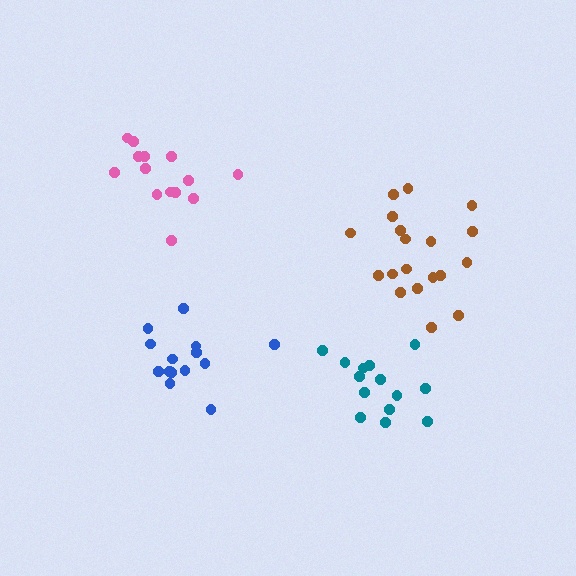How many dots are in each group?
Group 1: 14 dots, Group 2: 14 dots, Group 3: 19 dots, Group 4: 14 dots (61 total).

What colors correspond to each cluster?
The clusters are colored: pink, blue, brown, teal.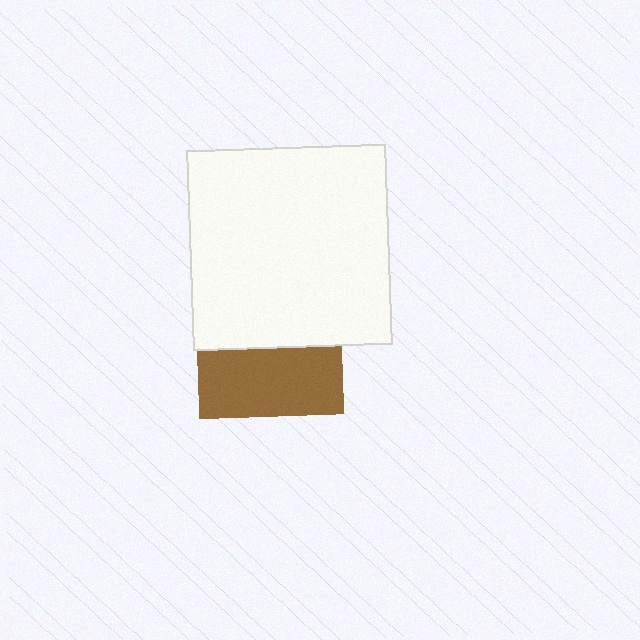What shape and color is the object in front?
The object in front is a white square.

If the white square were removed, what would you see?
You would see the complete brown square.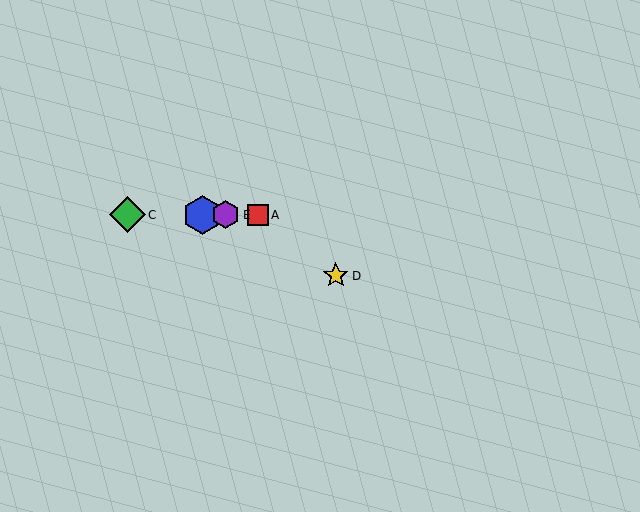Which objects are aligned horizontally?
Objects A, B, C, E are aligned horizontally.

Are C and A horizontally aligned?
Yes, both are at y≈215.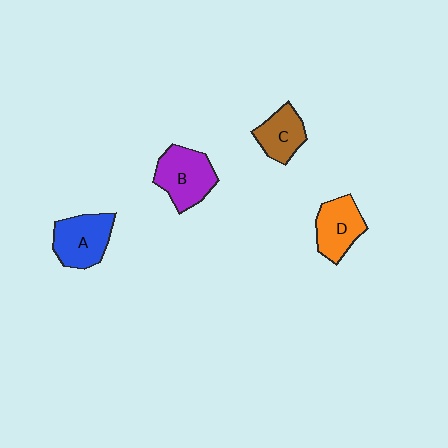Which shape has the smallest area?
Shape C (brown).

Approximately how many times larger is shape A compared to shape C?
Approximately 1.3 times.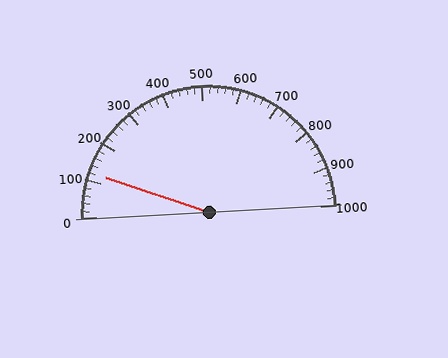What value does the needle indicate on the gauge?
The needle indicates approximately 120.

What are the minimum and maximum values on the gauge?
The gauge ranges from 0 to 1000.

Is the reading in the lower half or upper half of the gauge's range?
The reading is in the lower half of the range (0 to 1000).